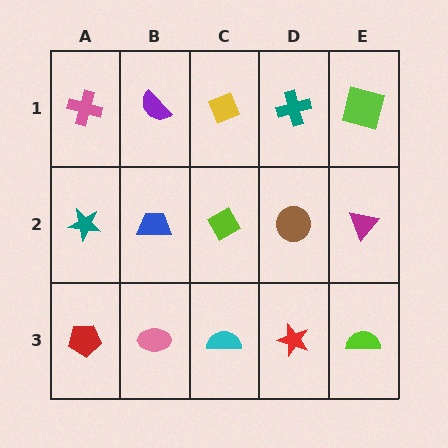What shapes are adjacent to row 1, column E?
A magenta triangle (row 2, column E), a teal cross (row 1, column D).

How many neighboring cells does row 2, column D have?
4.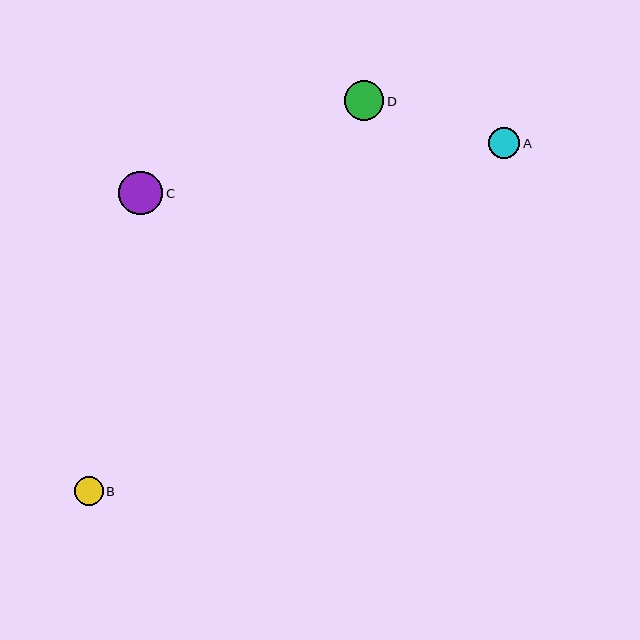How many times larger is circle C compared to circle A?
Circle C is approximately 1.4 times the size of circle A.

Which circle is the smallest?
Circle B is the smallest with a size of approximately 29 pixels.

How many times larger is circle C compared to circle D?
Circle C is approximately 1.1 times the size of circle D.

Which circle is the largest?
Circle C is the largest with a size of approximately 44 pixels.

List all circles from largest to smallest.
From largest to smallest: C, D, A, B.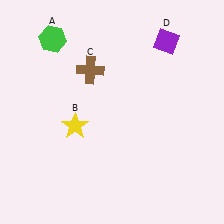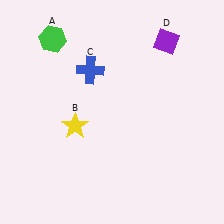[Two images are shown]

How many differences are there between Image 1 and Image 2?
There is 1 difference between the two images.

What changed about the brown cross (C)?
In Image 1, C is brown. In Image 2, it changed to blue.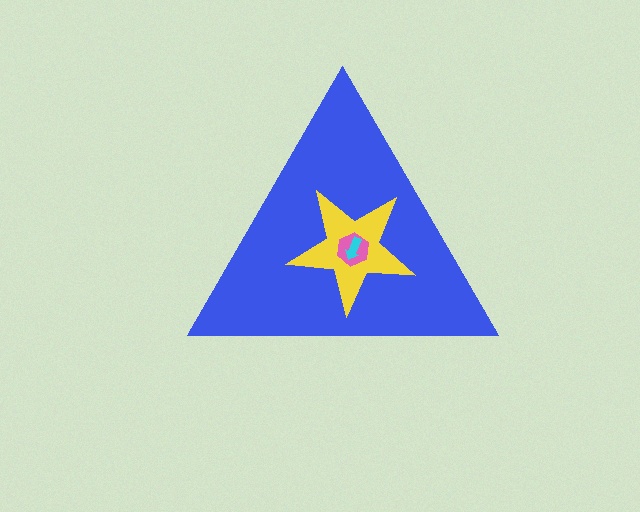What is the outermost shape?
The blue triangle.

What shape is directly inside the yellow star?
The pink hexagon.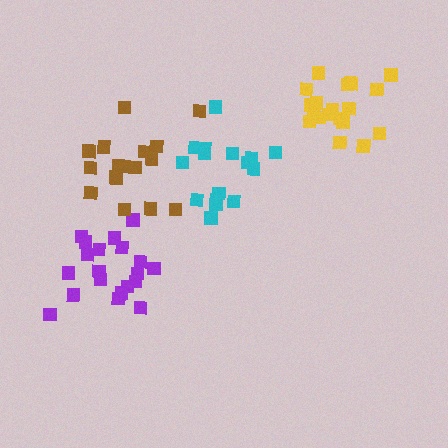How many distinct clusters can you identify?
There are 4 distinct clusters.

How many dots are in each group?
Group 1: 20 dots, Group 2: 19 dots, Group 3: 16 dots, Group 4: 17 dots (72 total).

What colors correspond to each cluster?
The clusters are colored: purple, yellow, cyan, brown.